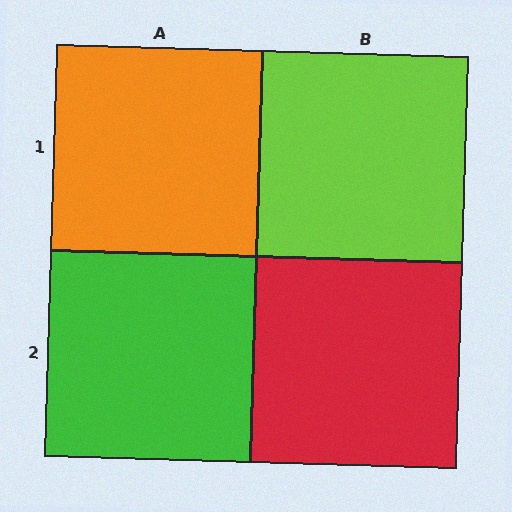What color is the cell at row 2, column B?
Red.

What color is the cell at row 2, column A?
Green.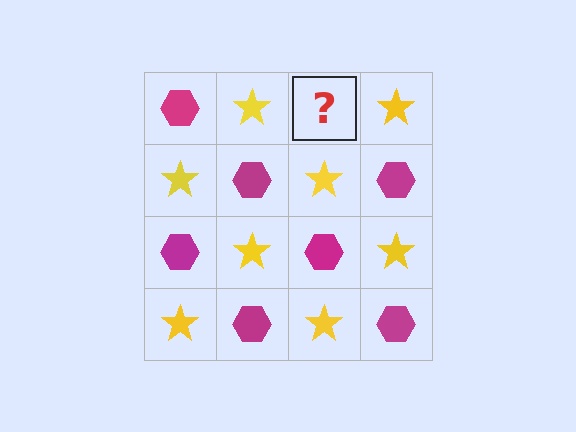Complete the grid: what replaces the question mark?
The question mark should be replaced with a magenta hexagon.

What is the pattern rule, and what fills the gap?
The rule is that it alternates magenta hexagon and yellow star in a checkerboard pattern. The gap should be filled with a magenta hexagon.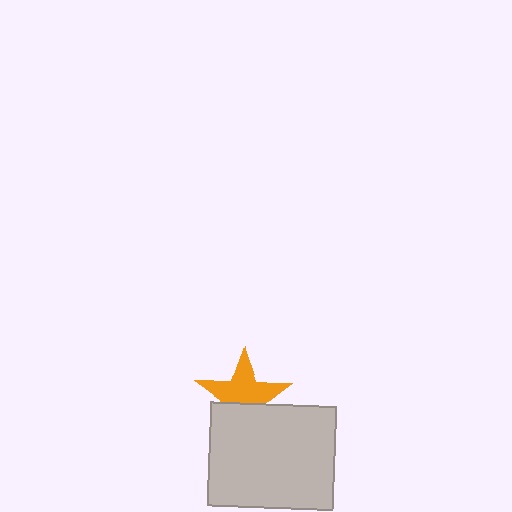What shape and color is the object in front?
The object in front is a light gray rectangle.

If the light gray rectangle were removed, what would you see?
You would see the complete orange star.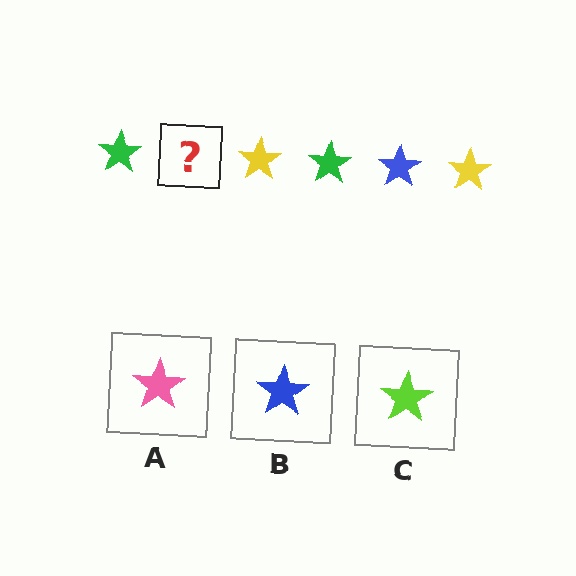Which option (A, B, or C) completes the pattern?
B.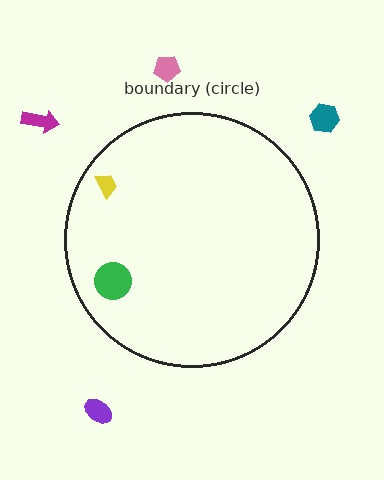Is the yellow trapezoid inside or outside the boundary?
Inside.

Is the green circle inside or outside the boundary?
Inside.